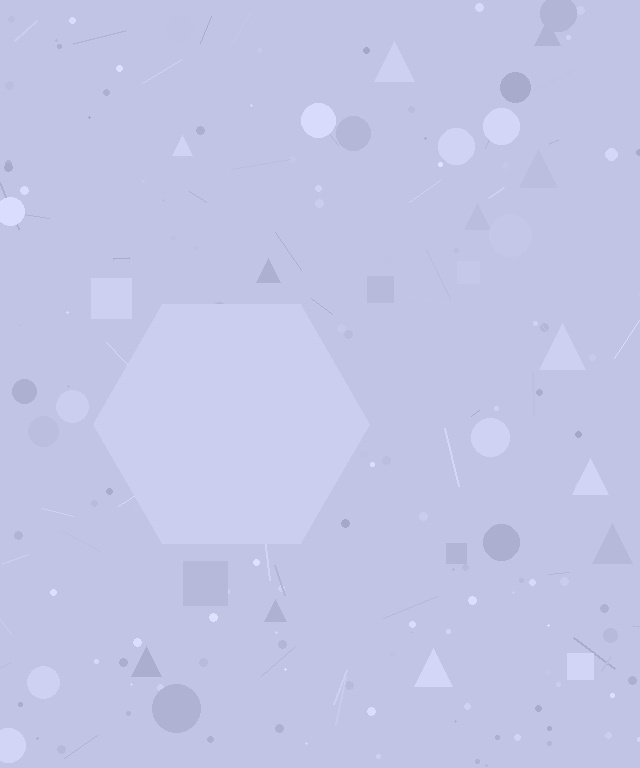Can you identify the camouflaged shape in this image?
The camouflaged shape is a hexagon.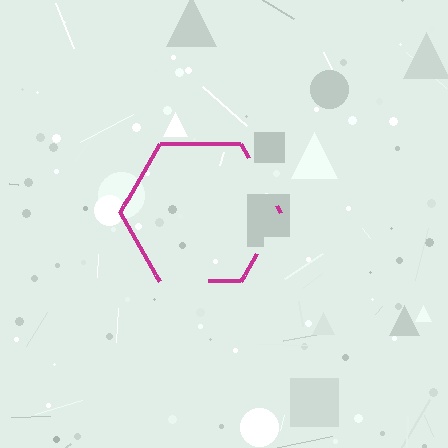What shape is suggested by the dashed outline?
The dashed outline suggests a hexagon.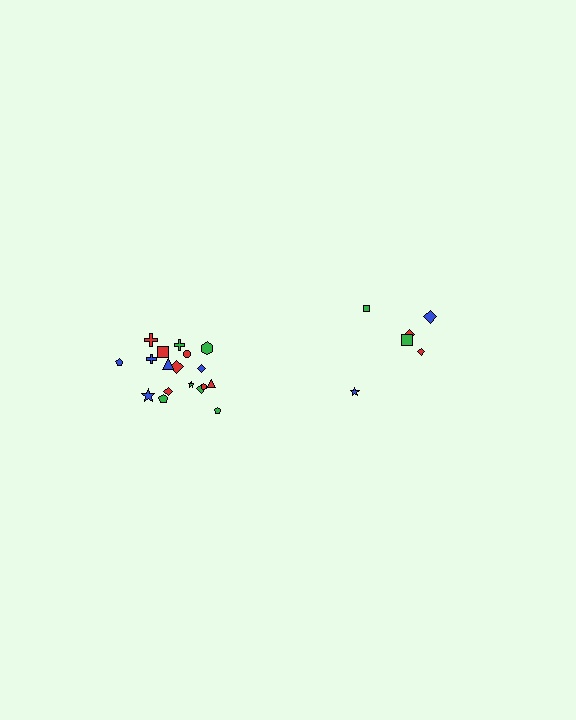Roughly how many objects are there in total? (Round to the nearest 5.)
Roughly 25 objects in total.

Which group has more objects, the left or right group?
The left group.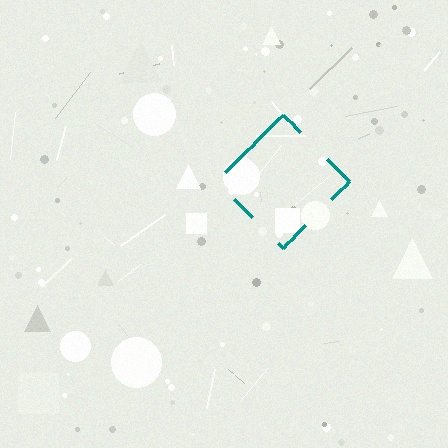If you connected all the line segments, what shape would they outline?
They would outline a diamond.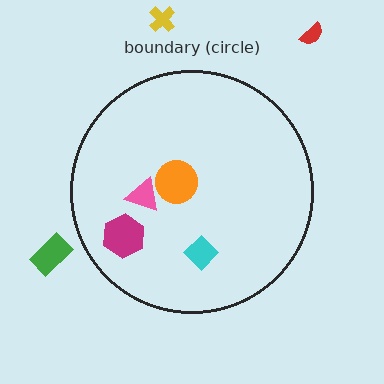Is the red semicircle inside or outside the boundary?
Outside.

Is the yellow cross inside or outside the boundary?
Outside.